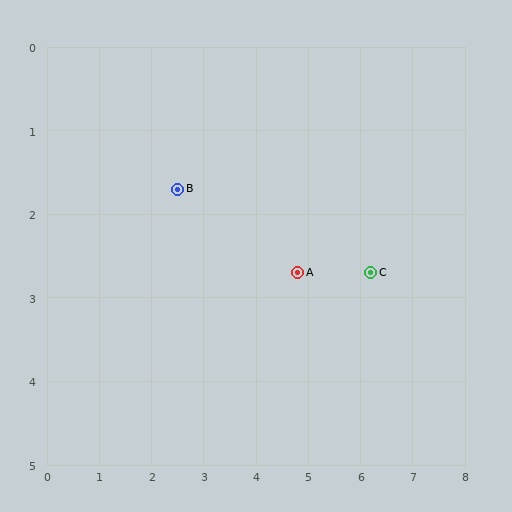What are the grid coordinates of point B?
Point B is at approximately (2.5, 1.7).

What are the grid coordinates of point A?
Point A is at approximately (4.8, 2.7).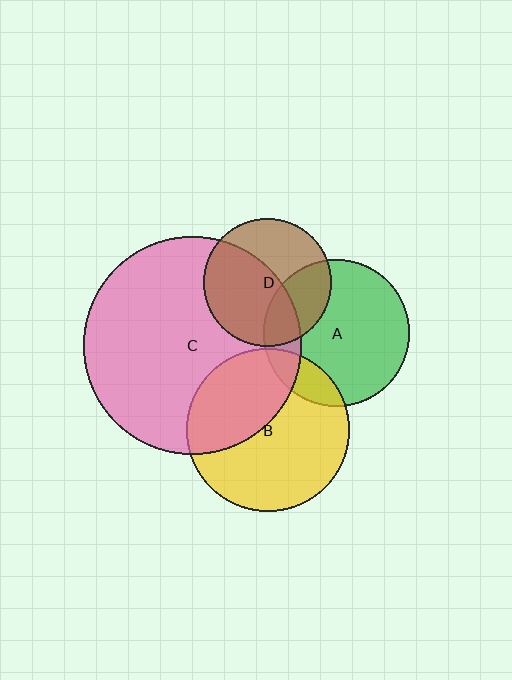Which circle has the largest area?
Circle C (pink).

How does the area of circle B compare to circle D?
Approximately 1.6 times.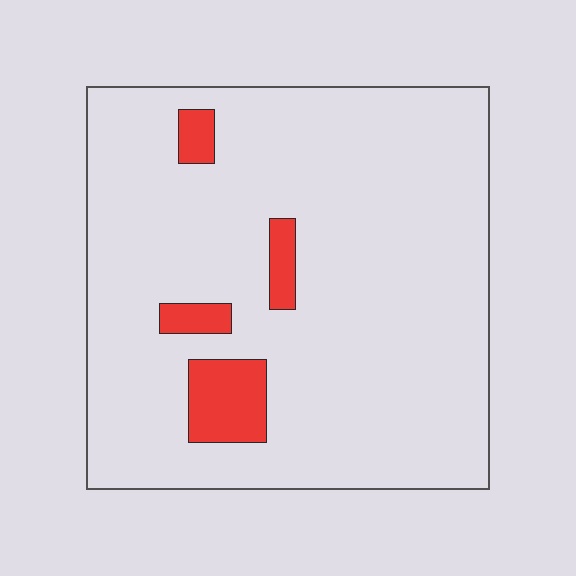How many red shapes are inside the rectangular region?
4.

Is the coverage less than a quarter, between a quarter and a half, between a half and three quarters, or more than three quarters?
Less than a quarter.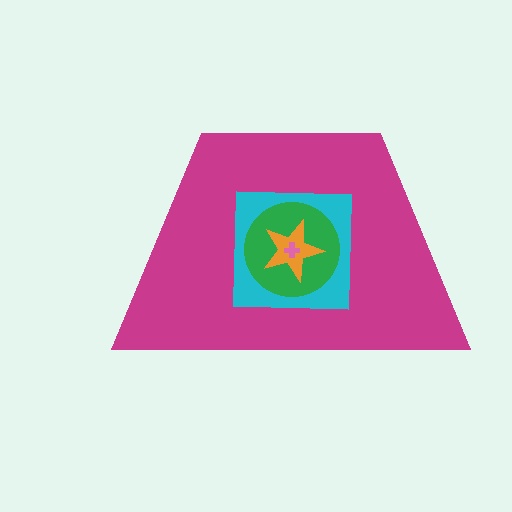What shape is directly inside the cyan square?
The green circle.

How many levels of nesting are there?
5.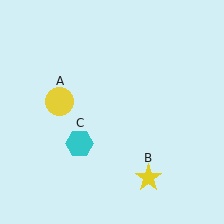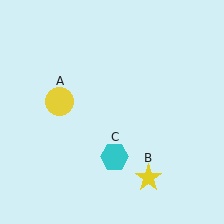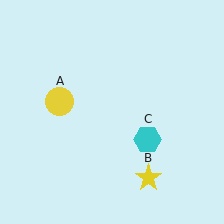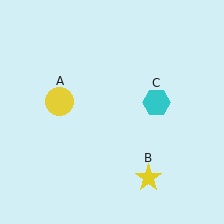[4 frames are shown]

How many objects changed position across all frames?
1 object changed position: cyan hexagon (object C).